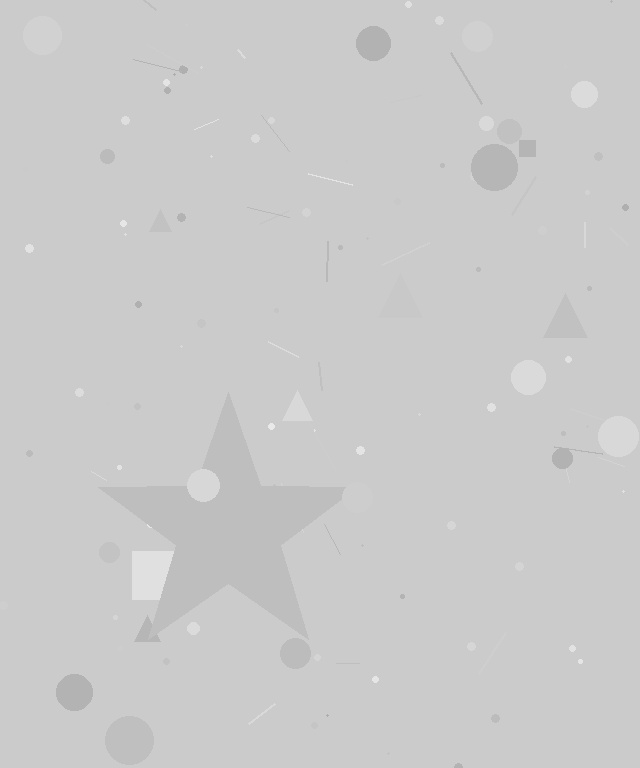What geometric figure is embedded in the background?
A star is embedded in the background.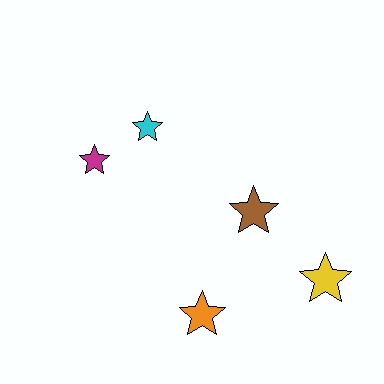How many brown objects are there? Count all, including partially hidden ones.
There is 1 brown object.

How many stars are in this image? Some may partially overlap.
There are 5 stars.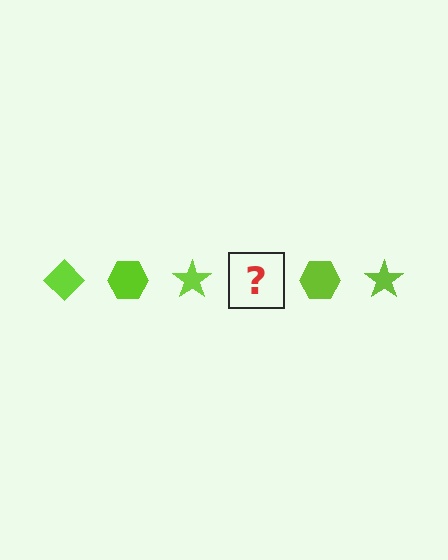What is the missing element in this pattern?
The missing element is a lime diamond.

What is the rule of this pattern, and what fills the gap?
The rule is that the pattern cycles through diamond, hexagon, star shapes in lime. The gap should be filled with a lime diamond.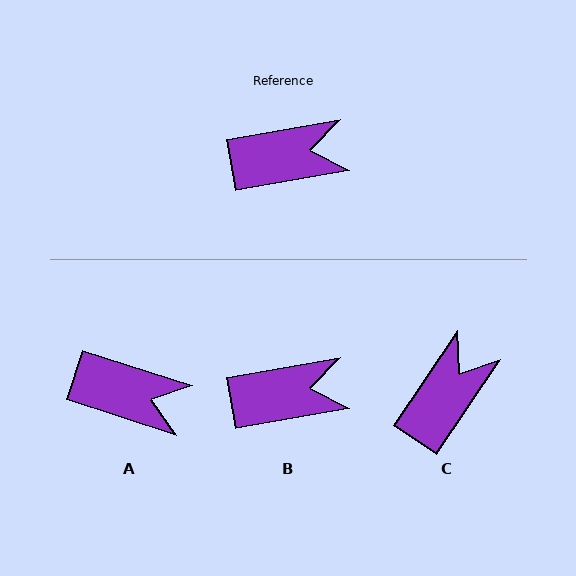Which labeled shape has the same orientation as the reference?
B.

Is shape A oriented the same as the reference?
No, it is off by about 28 degrees.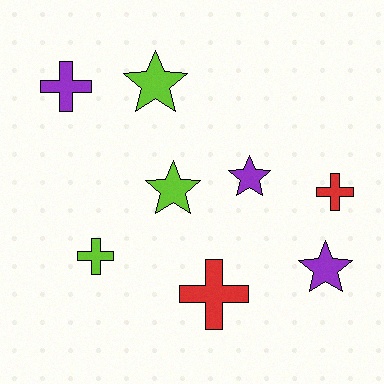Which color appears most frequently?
Purple, with 3 objects.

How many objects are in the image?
There are 8 objects.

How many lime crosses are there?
There is 1 lime cross.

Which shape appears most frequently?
Cross, with 4 objects.